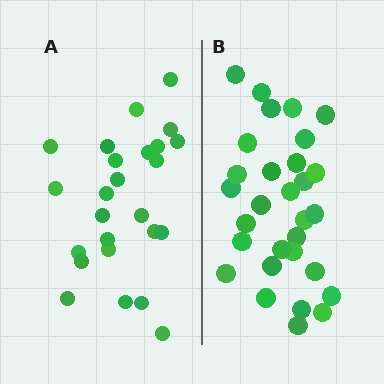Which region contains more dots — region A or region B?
Region B (the right region) has more dots.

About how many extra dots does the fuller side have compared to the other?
Region B has about 5 more dots than region A.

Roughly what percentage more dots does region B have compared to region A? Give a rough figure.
About 20% more.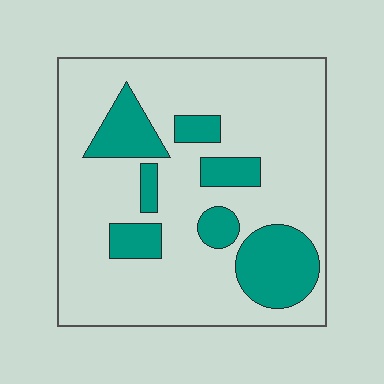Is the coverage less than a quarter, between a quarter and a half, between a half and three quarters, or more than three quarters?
Less than a quarter.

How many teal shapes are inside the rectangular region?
7.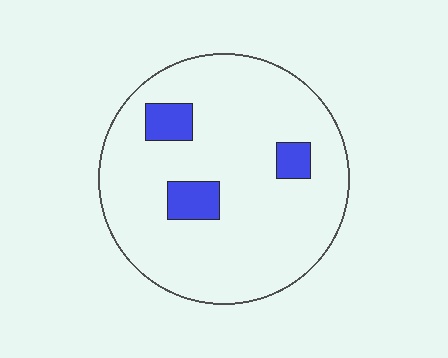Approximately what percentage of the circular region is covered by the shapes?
Approximately 10%.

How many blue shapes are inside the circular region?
3.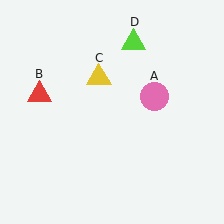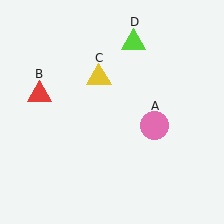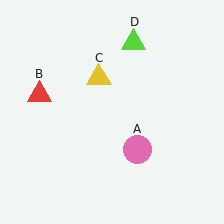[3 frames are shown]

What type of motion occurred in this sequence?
The pink circle (object A) rotated clockwise around the center of the scene.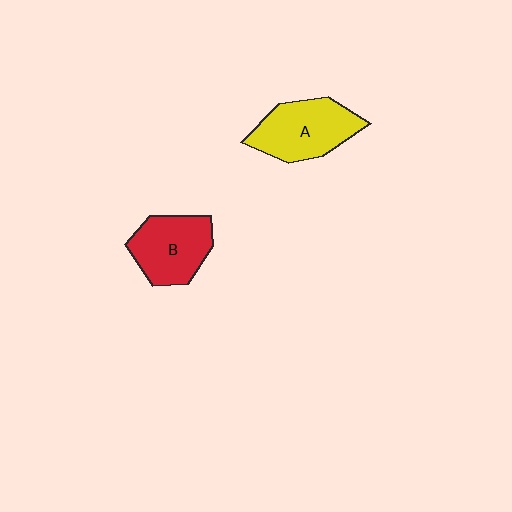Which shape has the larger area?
Shape A (yellow).